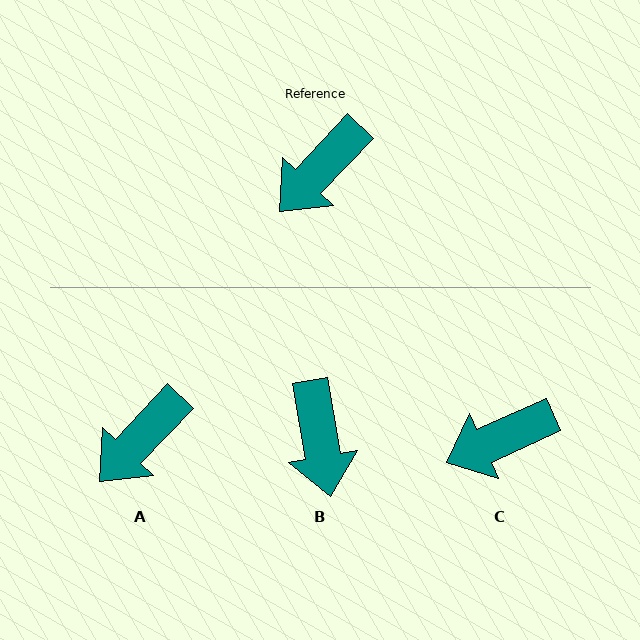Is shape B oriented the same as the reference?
No, it is off by about 54 degrees.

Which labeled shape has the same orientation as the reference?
A.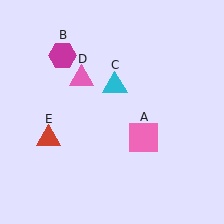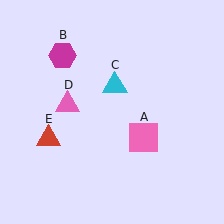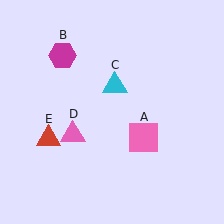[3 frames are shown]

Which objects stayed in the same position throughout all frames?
Pink square (object A) and magenta hexagon (object B) and cyan triangle (object C) and red triangle (object E) remained stationary.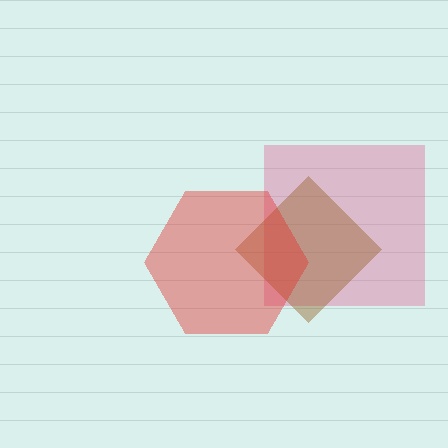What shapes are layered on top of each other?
The layered shapes are: a pink square, a brown diamond, a red hexagon.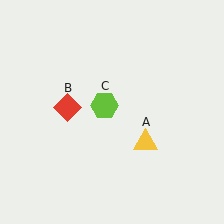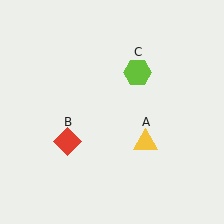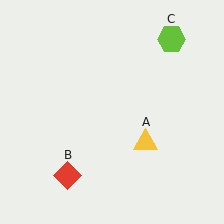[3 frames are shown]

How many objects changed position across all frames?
2 objects changed position: red diamond (object B), lime hexagon (object C).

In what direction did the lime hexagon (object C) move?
The lime hexagon (object C) moved up and to the right.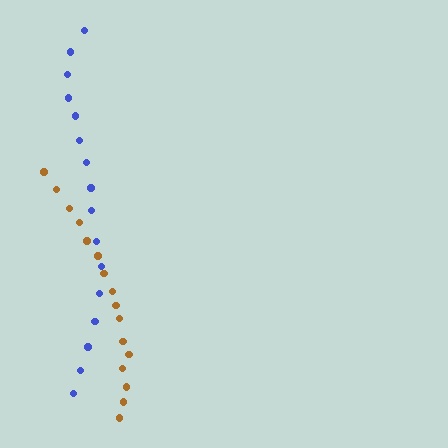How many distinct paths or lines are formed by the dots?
There are 2 distinct paths.